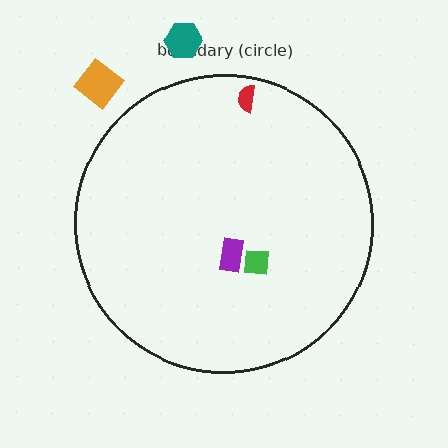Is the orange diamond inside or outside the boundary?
Outside.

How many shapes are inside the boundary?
3 inside, 2 outside.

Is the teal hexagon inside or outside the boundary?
Outside.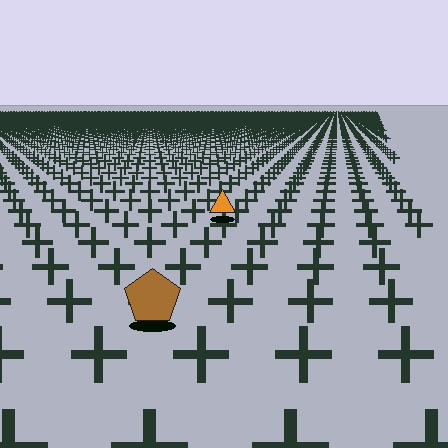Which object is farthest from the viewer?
The orange triangle is farthest from the viewer. It appears smaller and the ground texture around it is denser.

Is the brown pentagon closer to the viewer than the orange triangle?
Yes. The brown pentagon is closer — you can tell from the texture gradient: the ground texture is coarser near it.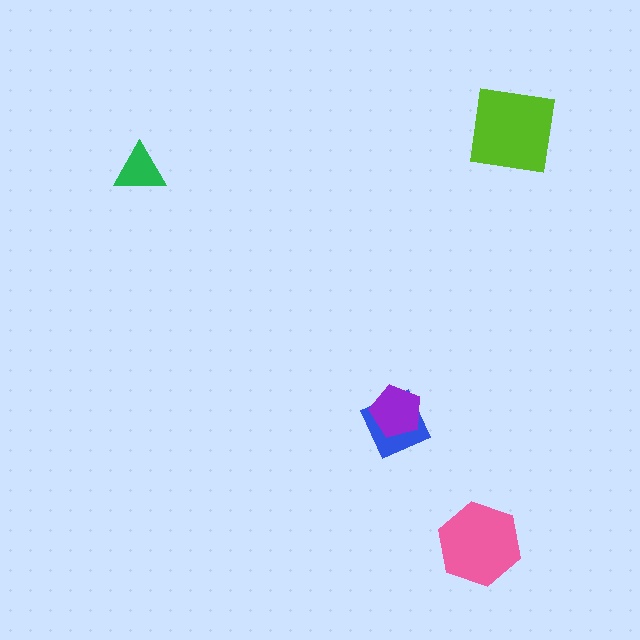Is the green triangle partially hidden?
No, no other shape covers it.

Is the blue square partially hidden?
Yes, it is partially covered by another shape.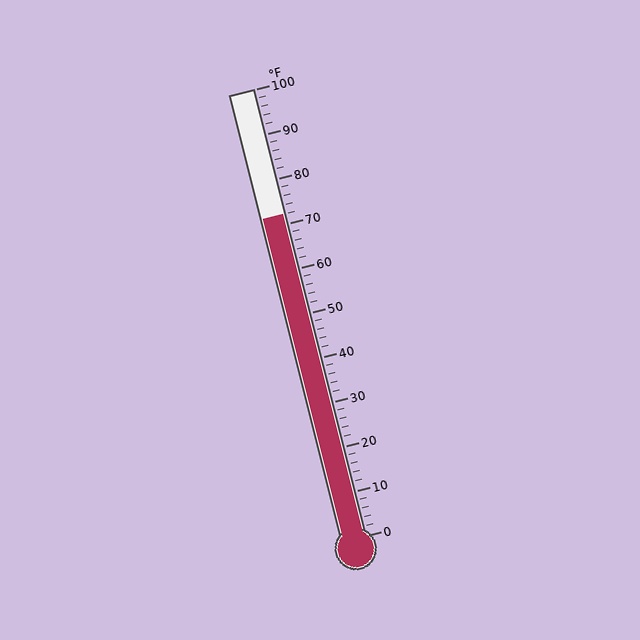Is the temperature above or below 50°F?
The temperature is above 50°F.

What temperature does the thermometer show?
The thermometer shows approximately 72°F.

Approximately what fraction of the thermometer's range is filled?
The thermometer is filled to approximately 70% of its range.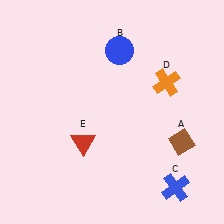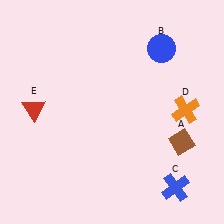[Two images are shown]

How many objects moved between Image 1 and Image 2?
3 objects moved between the two images.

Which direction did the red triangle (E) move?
The red triangle (E) moved left.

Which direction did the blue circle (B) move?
The blue circle (B) moved right.